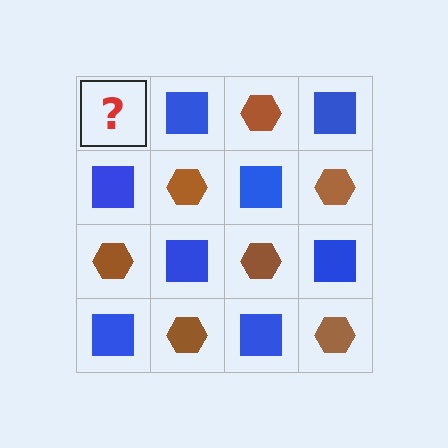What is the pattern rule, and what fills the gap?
The rule is that it alternates brown hexagon and blue square in a checkerboard pattern. The gap should be filled with a brown hexagon.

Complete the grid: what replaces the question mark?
The question mark should be replaced with a brown hexagon.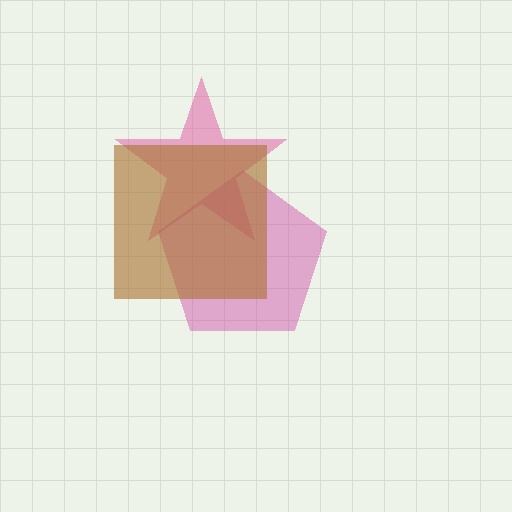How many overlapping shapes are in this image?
There are 3 overlapping shapes in the image.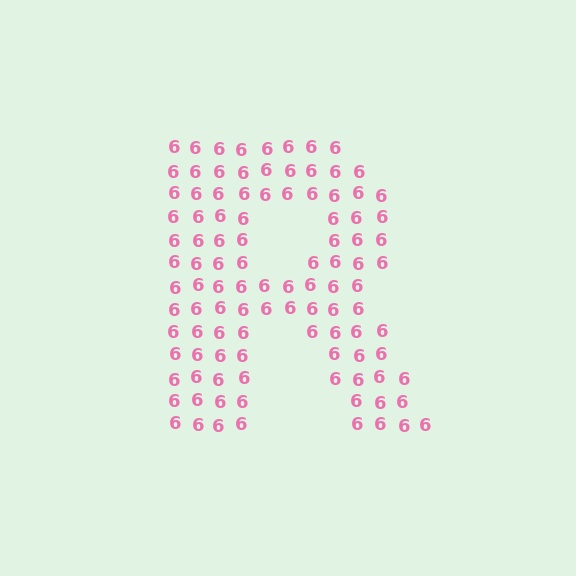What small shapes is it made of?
It is made of small digit 6's.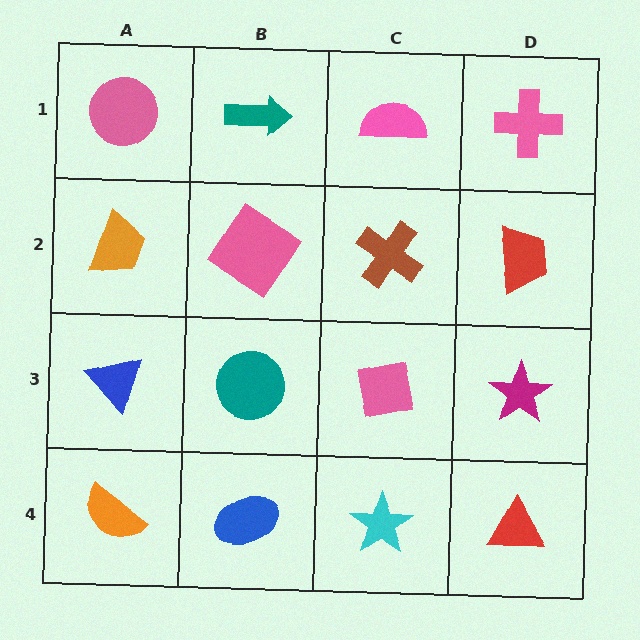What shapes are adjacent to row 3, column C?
A brown cross (row 2, column C), a cyan star (row 4, column C), a teal circle (row 3, column B), a magenta star (row 3, column D).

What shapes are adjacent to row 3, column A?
An orange trapezoid (row 2, column A), an orange semicircle (row 4, column A), a teal circle (row 3, column B).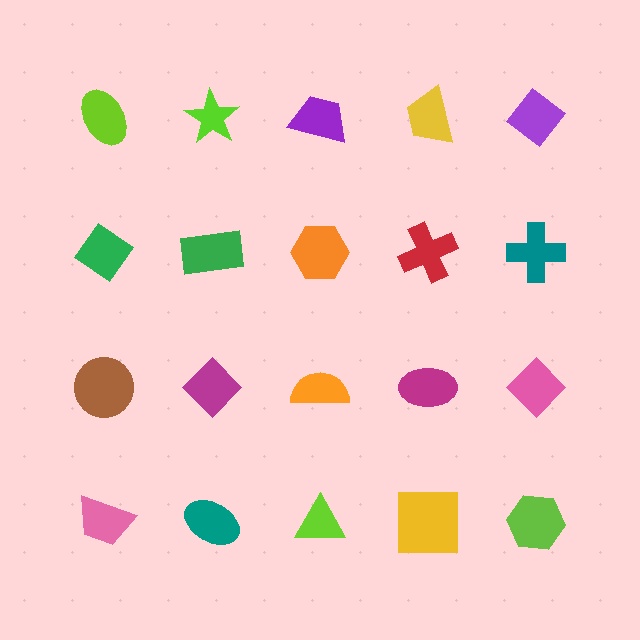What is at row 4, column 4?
A yellow square.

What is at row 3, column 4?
A magenta ellipse.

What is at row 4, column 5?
A lime hexagon.